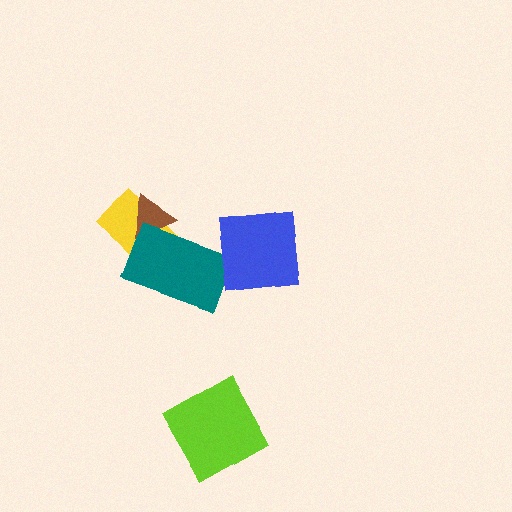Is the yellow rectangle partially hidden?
Yes, it is partially covered by another shape.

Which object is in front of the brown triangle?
The teal rectangle is in front of the brown triangle.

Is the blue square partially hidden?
No, no other shape covers it.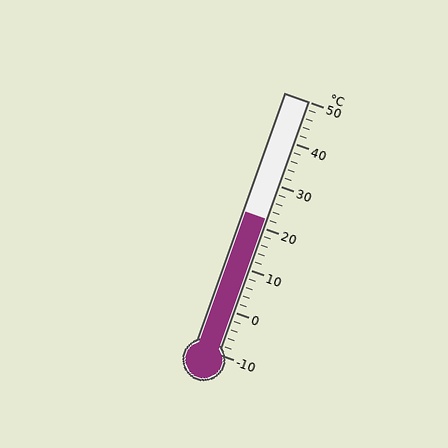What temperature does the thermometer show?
The thermometer shows approximately 22°C.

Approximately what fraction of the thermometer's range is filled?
The thermometer is filled to approximately 55% of its range.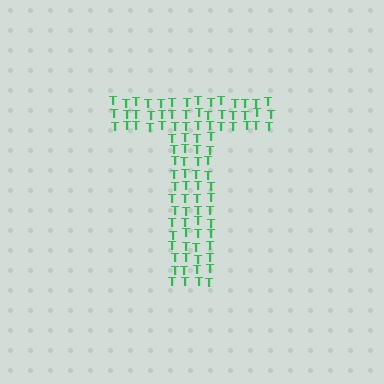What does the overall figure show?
The overall figure shows the letter T.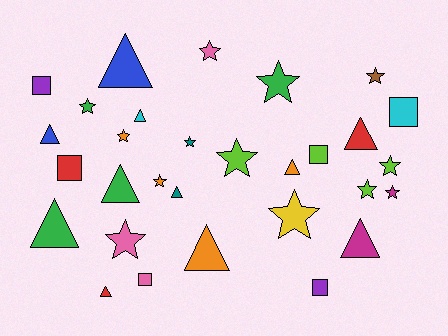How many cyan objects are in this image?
There are 2 cyan objects.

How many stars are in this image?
There are 13 stars.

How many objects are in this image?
There are 30 objects.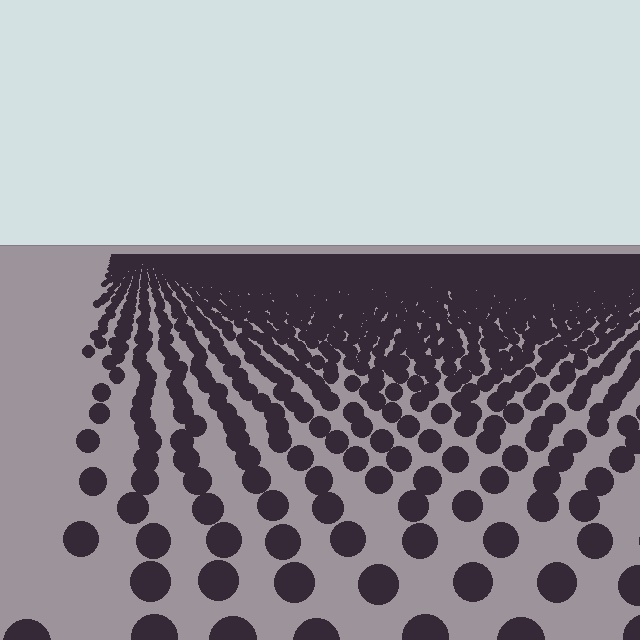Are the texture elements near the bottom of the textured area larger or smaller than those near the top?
Larger. Near the bottom, elements are closer to the viewer and appear at a bigger on-screen size.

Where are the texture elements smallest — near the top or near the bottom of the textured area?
Near the top.